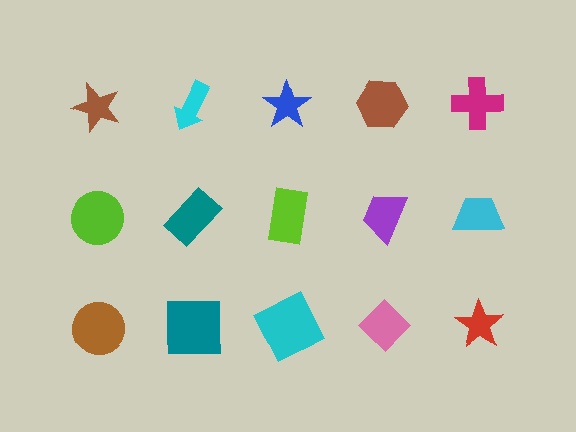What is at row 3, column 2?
A teal square.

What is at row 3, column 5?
A red star.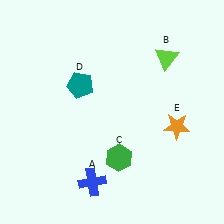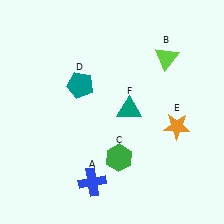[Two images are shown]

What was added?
A teal triangle (F) was added in Image 2.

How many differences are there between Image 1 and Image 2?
There is 1 difference between the two images.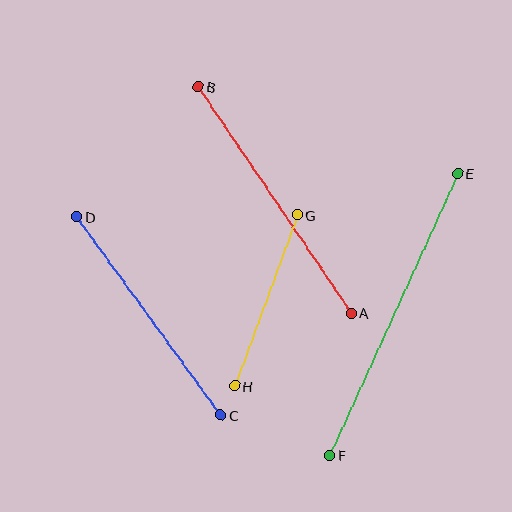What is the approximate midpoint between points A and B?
The midpoint is at approximately (275, 200) pixels.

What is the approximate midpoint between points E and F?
The midpoint is at approximately (394, 314) pixels.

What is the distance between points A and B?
The distance is approximately 273 pixels.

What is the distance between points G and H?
The distance is approximately 182 pixels.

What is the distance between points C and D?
The distance is approximately 246 pixels.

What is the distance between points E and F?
The distance is approximately 310 pixels.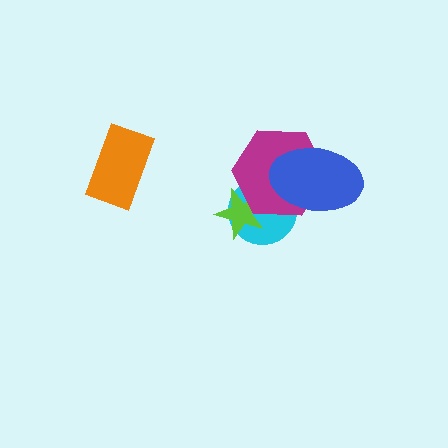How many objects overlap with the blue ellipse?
2 objects overlap with the blue ellipse.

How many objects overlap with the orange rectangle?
0 objects overlap with the orange rectangle.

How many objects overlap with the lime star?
2 objects overlap with the lime star.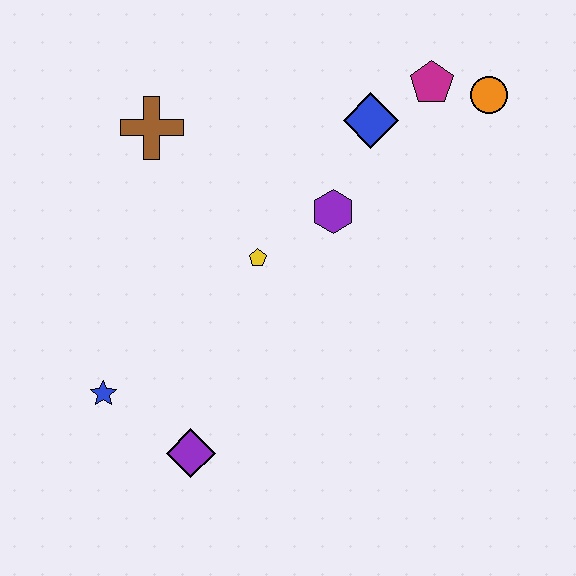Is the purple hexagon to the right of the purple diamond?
Yes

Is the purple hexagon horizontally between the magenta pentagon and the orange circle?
No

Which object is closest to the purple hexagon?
The yellow pentagon is closest to the purple hexagon.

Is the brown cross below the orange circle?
Yes